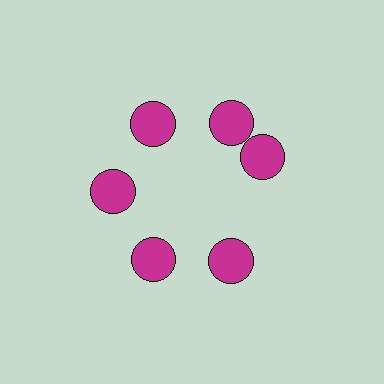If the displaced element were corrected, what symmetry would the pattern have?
It would have 6-fold rotational symmetry — the pattern would map onto itself every 60 degrees.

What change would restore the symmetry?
The symmetry would be restored by rotating it back into even spacing with its neighbors so that all 6 circles sit at equal angles and equal distance from the center.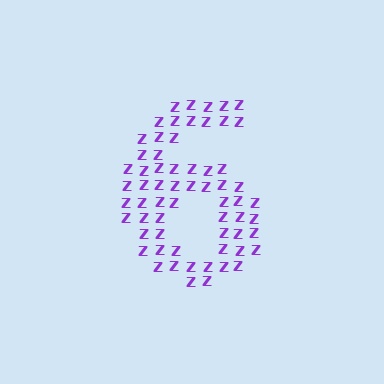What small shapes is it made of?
It is made of small letter Z's.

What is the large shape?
The large shape is the digit 6.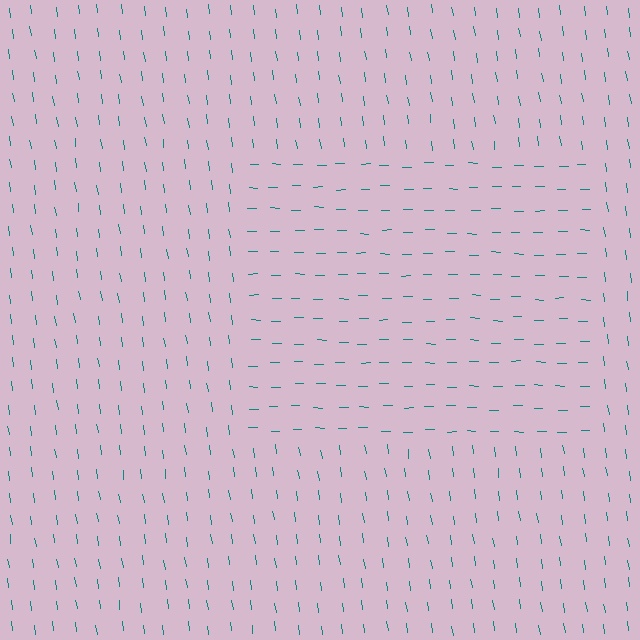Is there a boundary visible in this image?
Yes, there is a texture boundary formed by a change in line orientation.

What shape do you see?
I see a rectangle.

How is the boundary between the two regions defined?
The boundary is defined purely by a change in line orientation (approximately 81 degrees difference). All lines are the same color and thickness.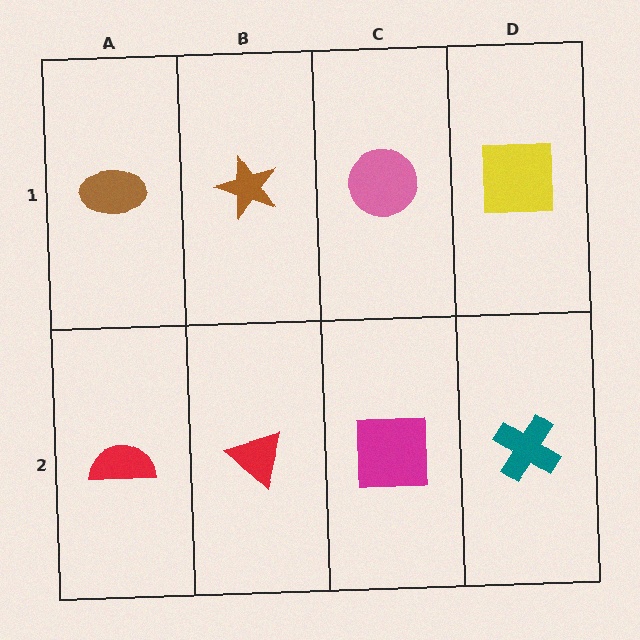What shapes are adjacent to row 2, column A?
A brown ellipse (row 1, column A), a red triangle (row 2, column B).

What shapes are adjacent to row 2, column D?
A yellow square (row 1, column D), a magenta square (row 2, column C).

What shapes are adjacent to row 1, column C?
A magenta square (row 2, column C), a brown star (row 1, column B), a yellow square (row 1, column D).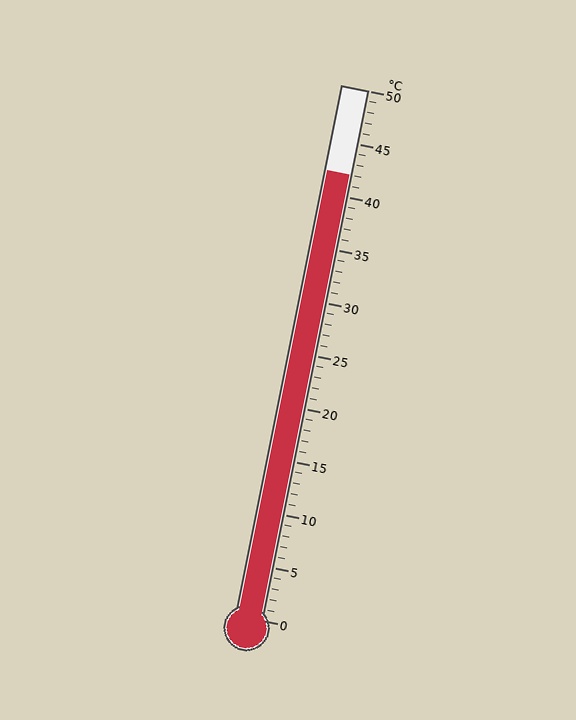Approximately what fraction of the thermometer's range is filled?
The thermometer is filled to approximately 85% of its range.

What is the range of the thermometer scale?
The thermometer scale ranges from 0°C to 50°C.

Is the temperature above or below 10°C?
The temperature is above 10°C.